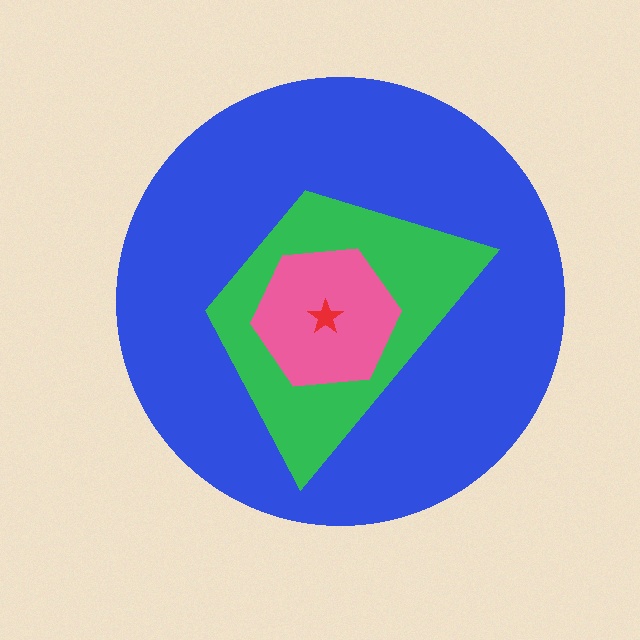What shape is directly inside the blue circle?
The green trapezoid.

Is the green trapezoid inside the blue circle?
Yes.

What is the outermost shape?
The blue circle.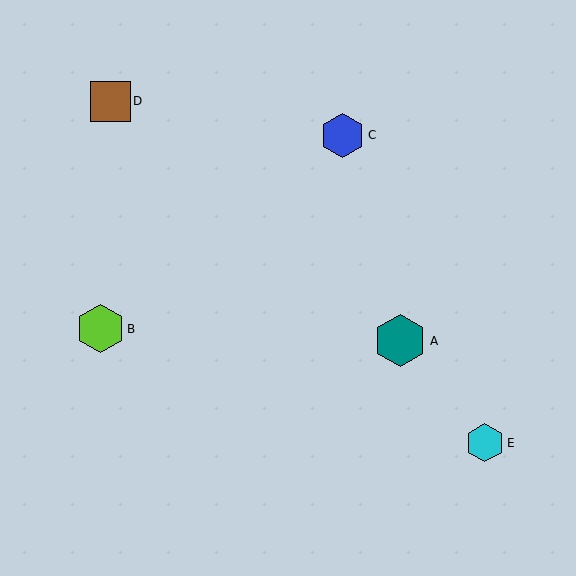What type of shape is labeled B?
Shape B is a lime hexagon.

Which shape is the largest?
The teal hexagon (labeled A) is the largest.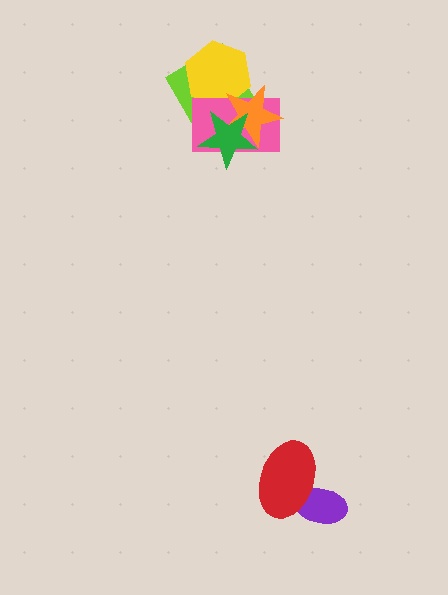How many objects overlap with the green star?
3 objects overlap with the green star.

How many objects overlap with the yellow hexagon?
3 objects overlap with the yellow hexagon.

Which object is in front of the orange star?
The green star is in front of the orange star.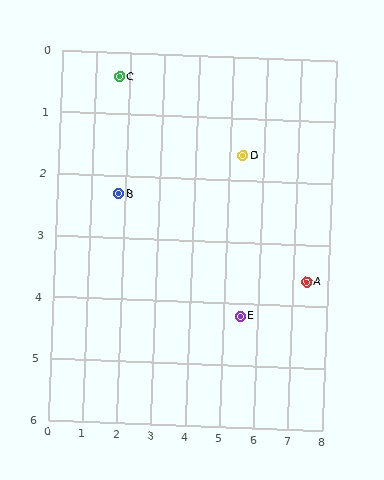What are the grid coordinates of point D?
Point D is at approximately (5.4, 1.6).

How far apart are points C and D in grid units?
Points C and D are about 3.9 grid units apart.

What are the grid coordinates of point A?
Point A is at approximately (7.4, 3.6).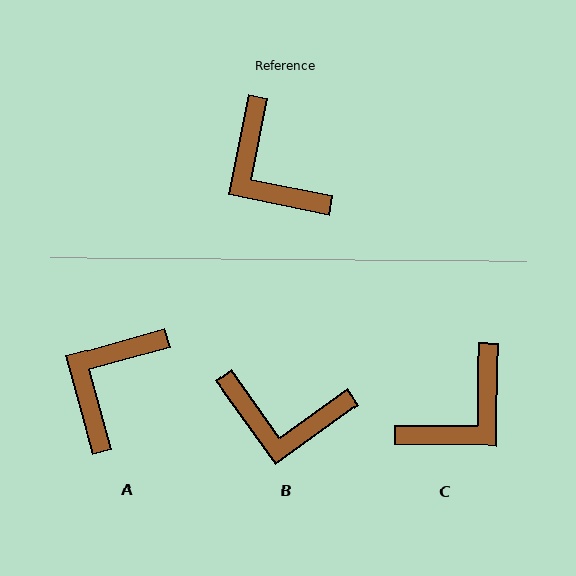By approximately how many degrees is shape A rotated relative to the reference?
Approximately 63 degrees clockwise.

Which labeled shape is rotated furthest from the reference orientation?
C, about 101 degrees away.